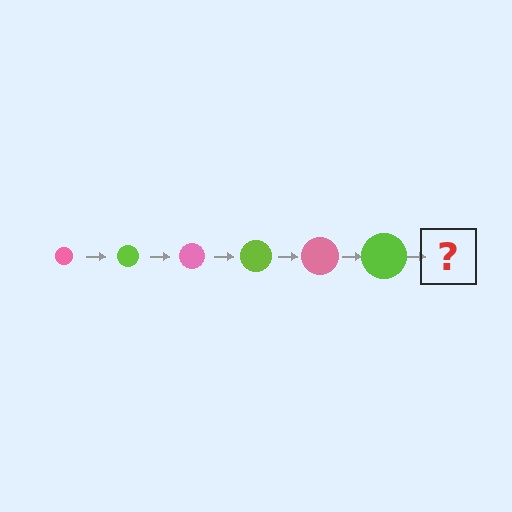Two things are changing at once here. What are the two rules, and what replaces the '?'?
The two rules are that the circle grows larger each step and the color cycles through pink and lime. The '?' should be a pink circle, larger than the previous one.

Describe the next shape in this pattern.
It should be a pink circle, larger than the previous one.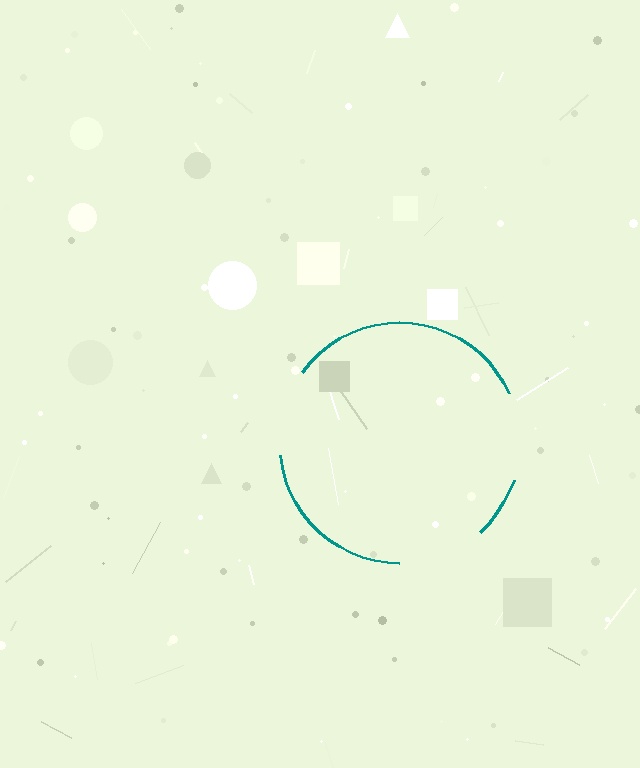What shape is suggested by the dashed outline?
The dashed outline suggests a circle.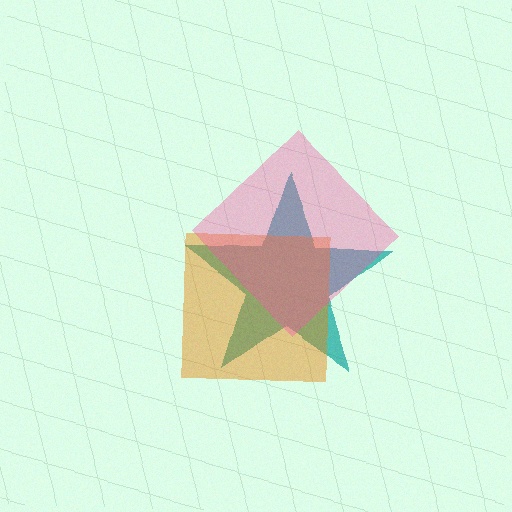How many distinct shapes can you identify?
There are 3 distinct shapes: a teal star, an orange square, a pink diamond.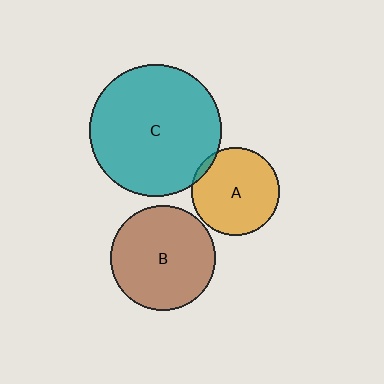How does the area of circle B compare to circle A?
Approximately 1.4 times.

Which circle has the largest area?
Circle C (teal).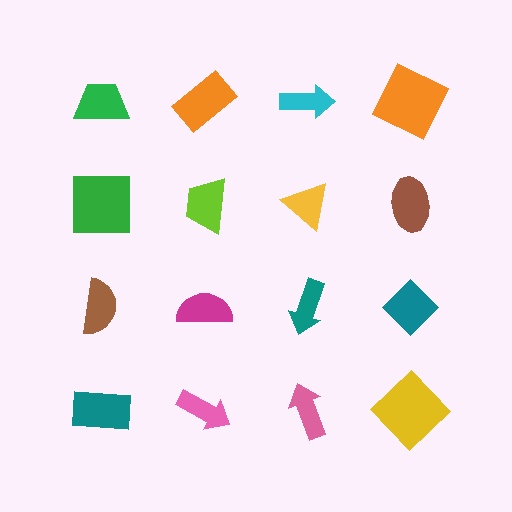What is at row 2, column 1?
A green square.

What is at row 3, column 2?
A magenta semicircle.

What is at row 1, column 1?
A green trapezoid.